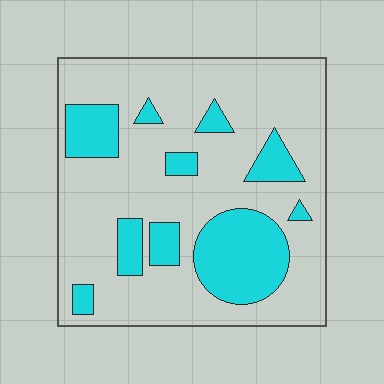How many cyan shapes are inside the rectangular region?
10.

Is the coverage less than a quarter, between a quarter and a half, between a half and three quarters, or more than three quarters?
Less than a quarter.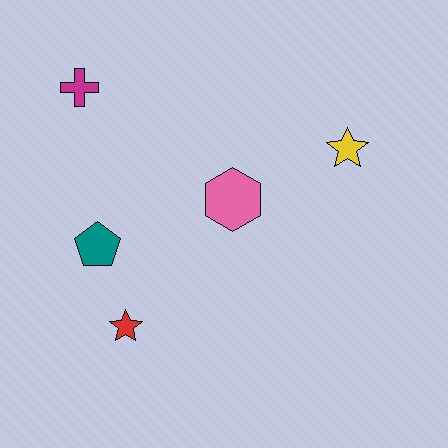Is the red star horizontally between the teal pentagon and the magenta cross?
No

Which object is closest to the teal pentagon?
The red star is closest to the teal pentagon.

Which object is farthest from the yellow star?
The red star is farthest from the yellow star.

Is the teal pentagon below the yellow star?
Yes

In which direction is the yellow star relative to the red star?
The yellow star is to the right of the red star.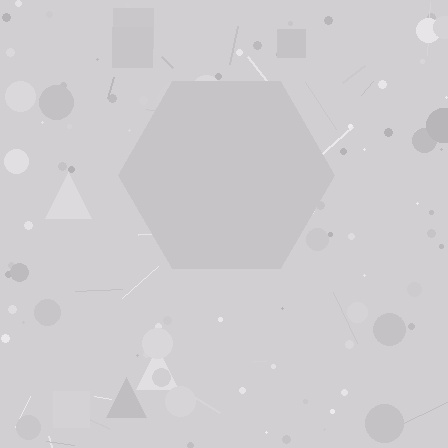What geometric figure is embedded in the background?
A hexagon is embedded in the background.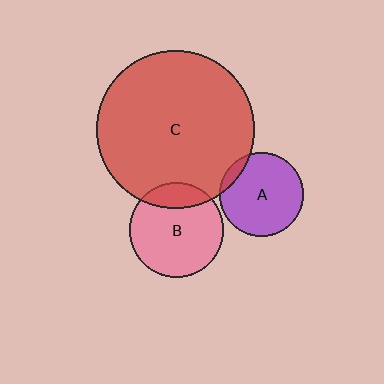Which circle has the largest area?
Circle C (red).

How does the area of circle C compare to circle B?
Approximately 2.8 times.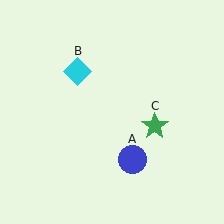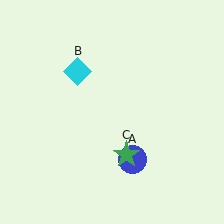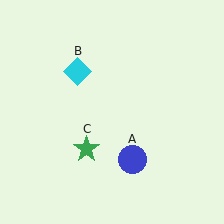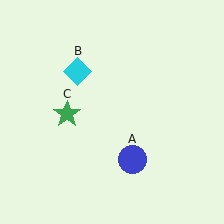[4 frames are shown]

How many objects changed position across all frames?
1 object changed position: green star (object C).